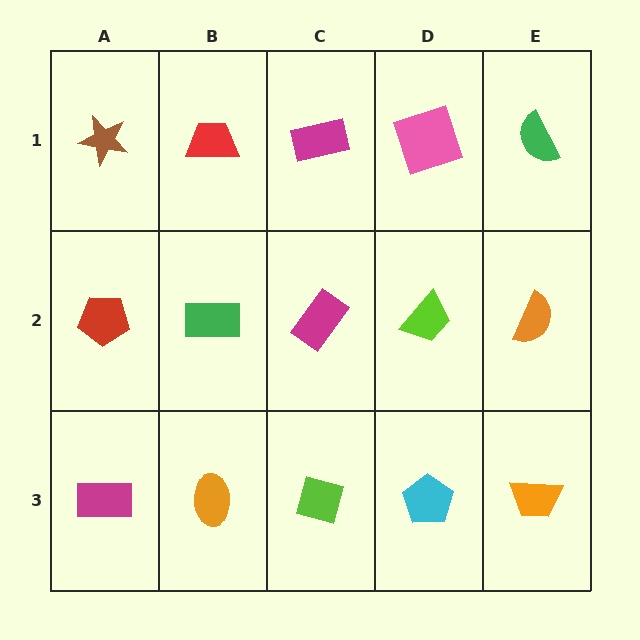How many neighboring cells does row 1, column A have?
2.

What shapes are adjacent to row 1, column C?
A magenta rectangle (row 2, column C), a red trapezoid (row 1, column B), a pink square (row 1, column D).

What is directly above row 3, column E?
An orange semicircle.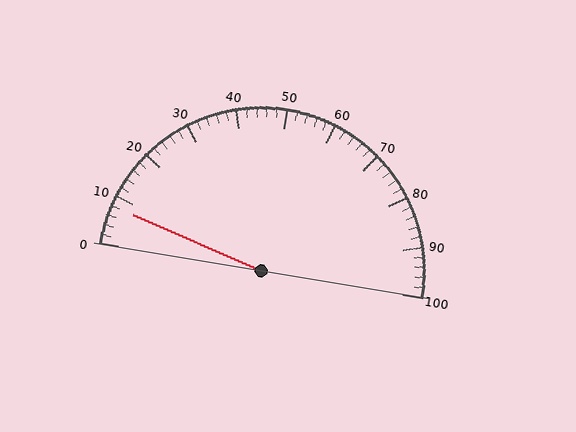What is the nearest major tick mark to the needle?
The nearest major tick mark is 10.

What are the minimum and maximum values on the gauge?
The gauge ranges from 0 to 100.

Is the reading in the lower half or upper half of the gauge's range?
The reading is in the lower half of the range (0 to 100).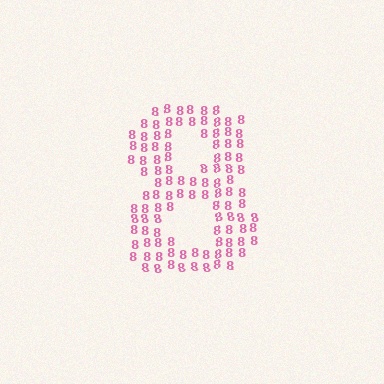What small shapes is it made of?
It is made of small digit 8's.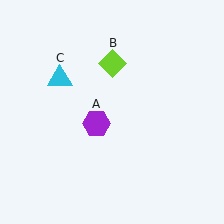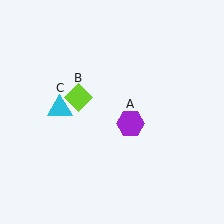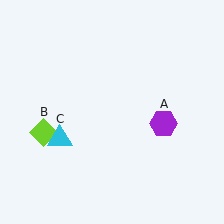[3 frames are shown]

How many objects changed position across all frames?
3 objects changed position: purple hexagon (object A), lime diamond (object B), cyan triangle (object C).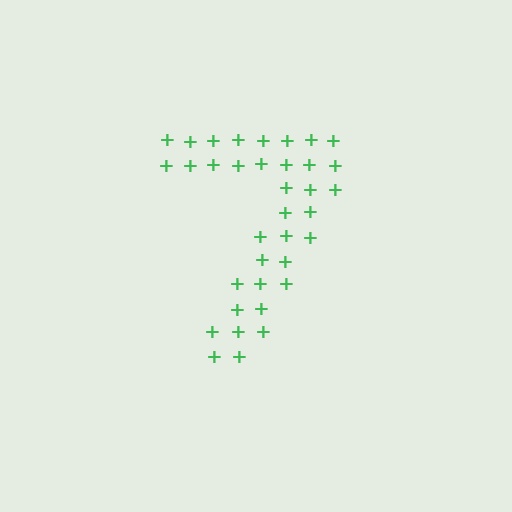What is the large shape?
The large shape is the digit 7.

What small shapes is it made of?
It is made of small plus signs.